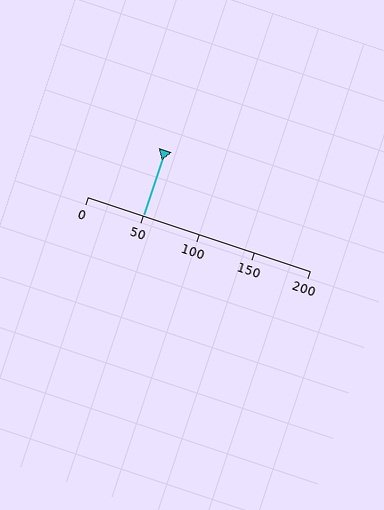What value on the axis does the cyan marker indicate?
The marker indicates approximately 50.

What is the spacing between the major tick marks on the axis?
The major ticks are spaced 50 apart.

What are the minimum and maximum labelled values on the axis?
The axis runs from 0 to 200.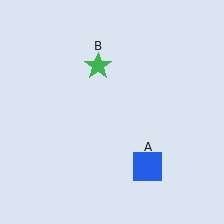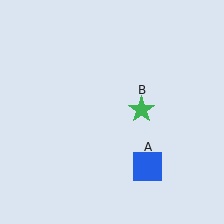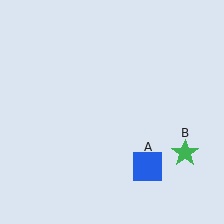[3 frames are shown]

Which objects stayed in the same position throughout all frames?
Blue square (object A) remained stationary.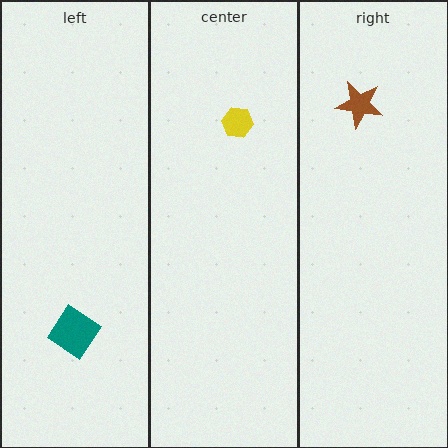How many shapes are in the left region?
1.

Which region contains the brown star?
The right region.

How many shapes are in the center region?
1.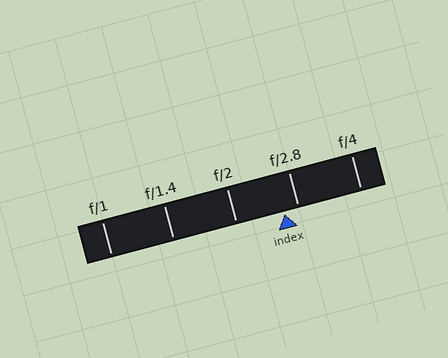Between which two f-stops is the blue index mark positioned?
The index mark is between f/2 and f/2.8.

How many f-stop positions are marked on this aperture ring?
There are 5 f-stop positions marked.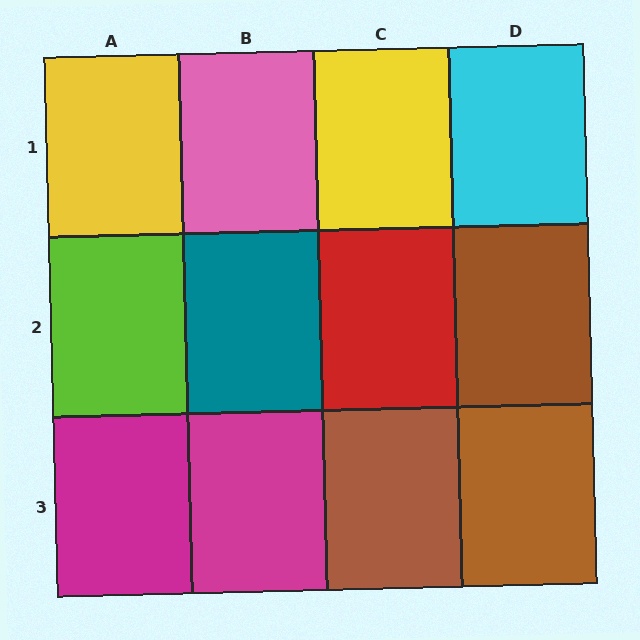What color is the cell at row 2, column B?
Teal.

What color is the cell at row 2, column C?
Red.